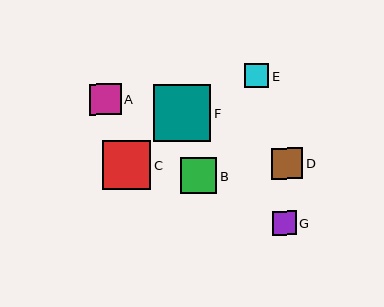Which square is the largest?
Square F is the largest with a size of approximately 58 pixels.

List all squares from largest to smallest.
From largest to smallest: F, C, B, A, D, E, G.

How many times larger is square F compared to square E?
Square F is approximately 2.4 times the size of square E.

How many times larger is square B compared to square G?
Square B is approximately 1.5 times the size of square G.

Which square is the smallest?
Square G is the smallest with a size of approximately 24 pixels.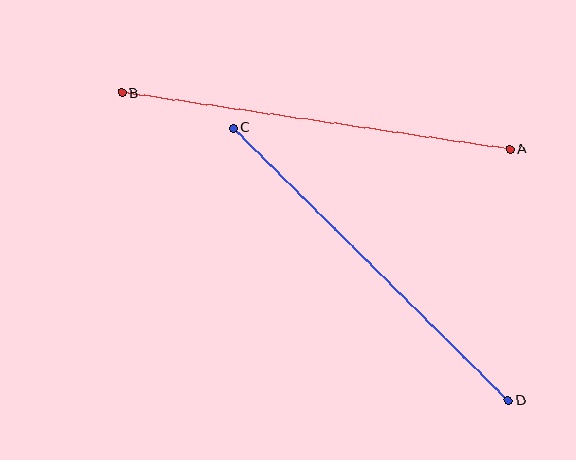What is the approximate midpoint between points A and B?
The midpoint is at approximately (316, 121) pixels.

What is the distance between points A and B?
The distance is approximately 392 pixels.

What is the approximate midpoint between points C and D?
The midpoint is at approximately (371, 264) pixels.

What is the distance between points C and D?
The distance is approximately 387 pixels.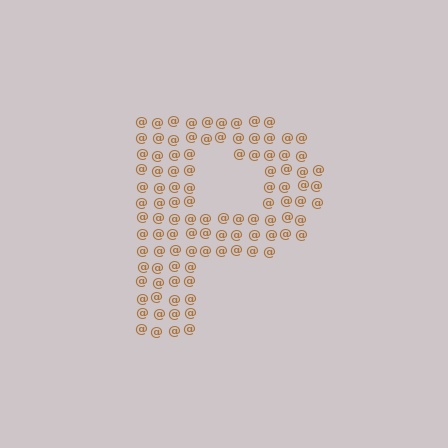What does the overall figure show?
The overall figure shows the letter P.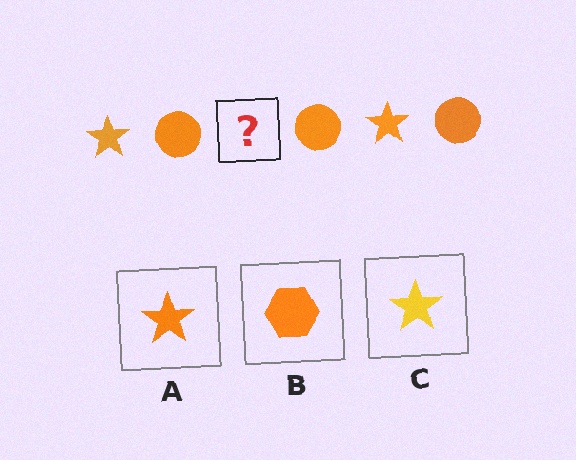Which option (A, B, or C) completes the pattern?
A.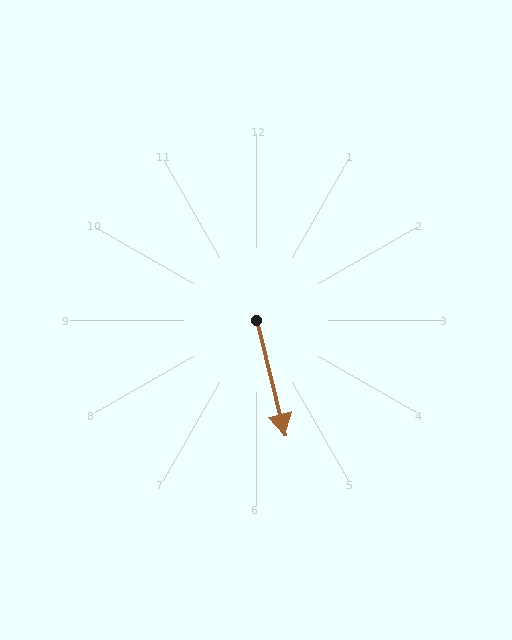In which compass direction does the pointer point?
South.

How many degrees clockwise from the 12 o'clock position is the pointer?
Approximately 166 degrees.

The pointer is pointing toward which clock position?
Roughly 6 o'clock.